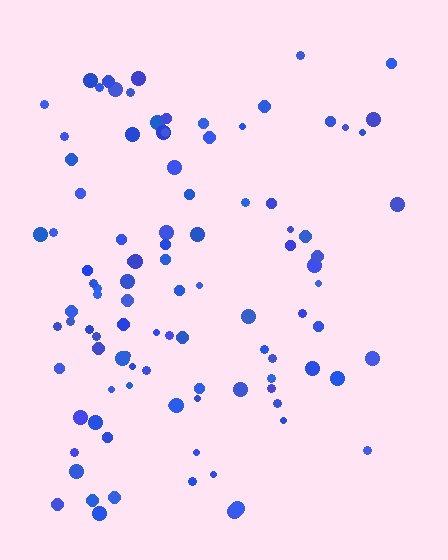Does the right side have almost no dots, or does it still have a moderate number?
Still a moderate number, just noticeably fewer than the left.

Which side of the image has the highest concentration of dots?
The left.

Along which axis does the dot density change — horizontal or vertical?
Horizontal.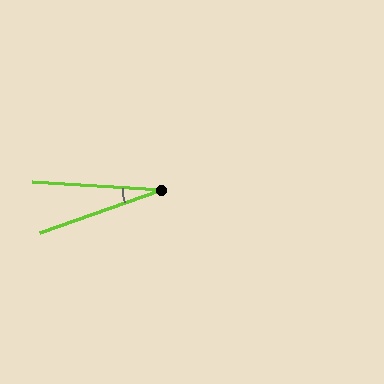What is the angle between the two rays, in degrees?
Approximately 23 degrees.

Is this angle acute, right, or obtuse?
It is acute.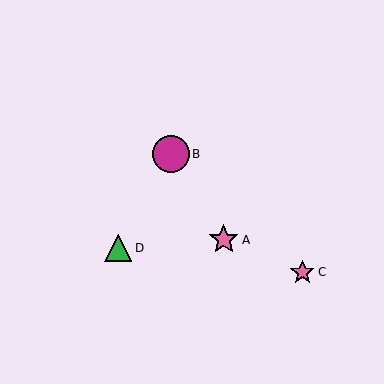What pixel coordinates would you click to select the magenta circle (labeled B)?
Click at (171, 154) to select the magenta circle B.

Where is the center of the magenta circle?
The center of the magenta circle is at (171, 154).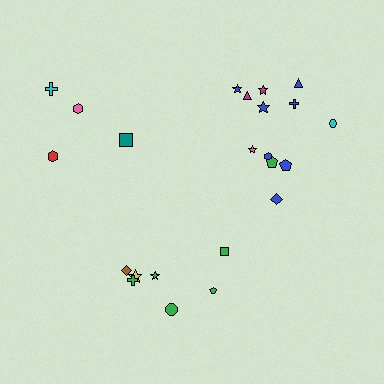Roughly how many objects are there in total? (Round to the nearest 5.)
Roughly 25 objects in total.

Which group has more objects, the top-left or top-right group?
The top-right group.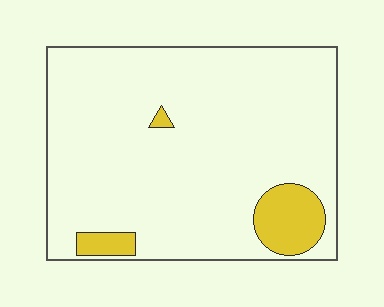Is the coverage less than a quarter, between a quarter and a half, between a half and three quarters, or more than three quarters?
Less than a quarter.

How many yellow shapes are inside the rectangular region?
3.